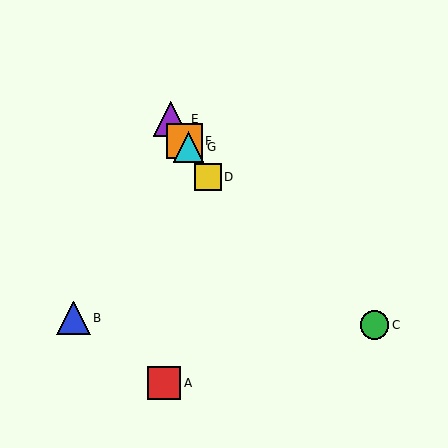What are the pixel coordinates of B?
Object B is at (74, 318).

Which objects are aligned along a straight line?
Objects D, E, F, G are aligned along a straight line.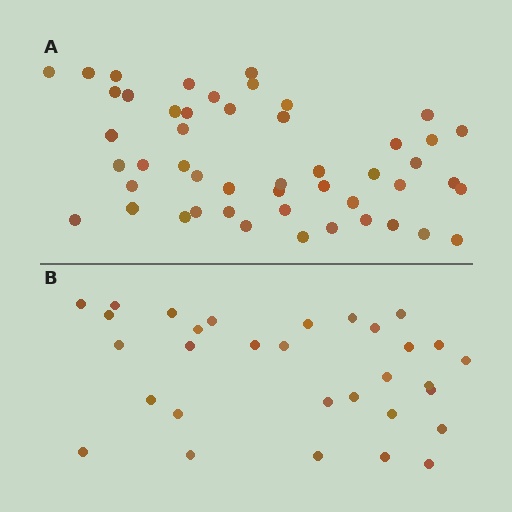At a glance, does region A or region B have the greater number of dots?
Region A (the top region) has more dots.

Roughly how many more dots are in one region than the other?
Region A has approximately 20 more dots than region B.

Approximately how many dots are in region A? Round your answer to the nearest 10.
About 50 dots. (The exact count is 49, which rounds to 50.)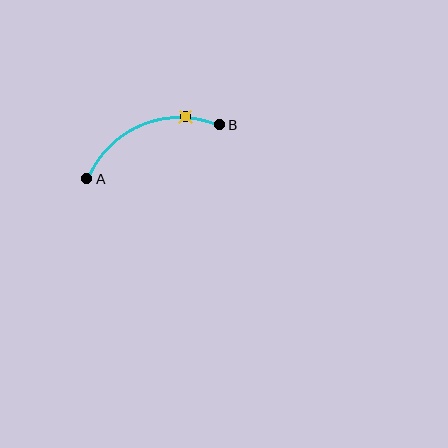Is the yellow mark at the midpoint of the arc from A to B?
No. The yellow mark lies on the arc but is closer to endpoint B. The arc midpoint would be at the point on the curve equidistant along the arc from both A and B.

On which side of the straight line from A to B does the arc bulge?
The arc bulges above the straight line connecting A and B.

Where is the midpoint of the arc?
The arc midpoint is the point on the curve farthest from the straight line joining A and B. It sits above that line.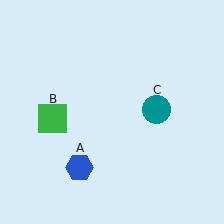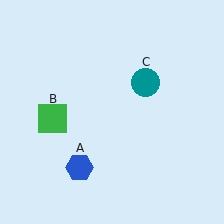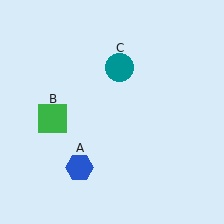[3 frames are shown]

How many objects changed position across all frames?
1 object changed position: teal circle (object C).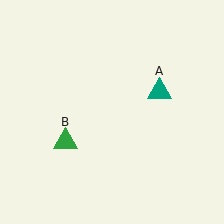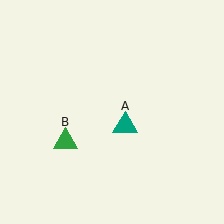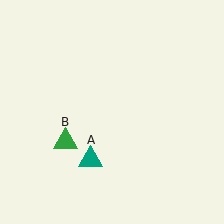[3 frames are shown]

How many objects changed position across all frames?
1 object changed position: teal triangle (object A).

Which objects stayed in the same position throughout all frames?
Green triangle (object B) remained stationary.